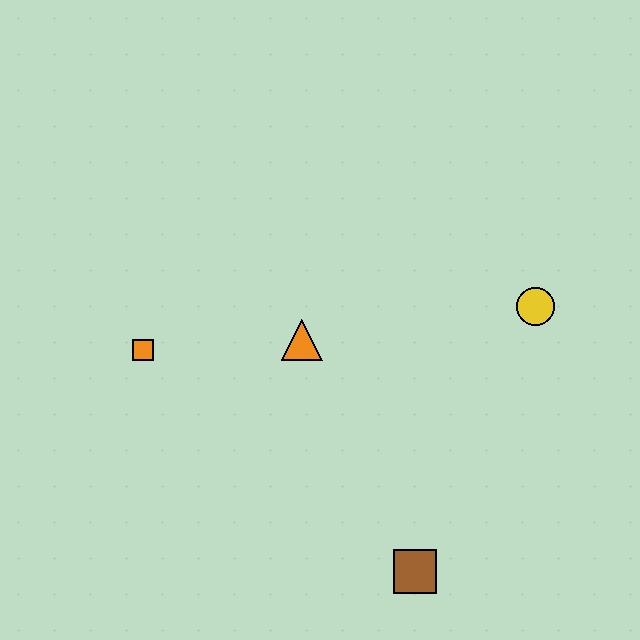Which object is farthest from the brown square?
The orange square is farthest from the brown square.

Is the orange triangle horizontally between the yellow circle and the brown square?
No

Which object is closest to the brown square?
The orange triangle is closest to the brown square.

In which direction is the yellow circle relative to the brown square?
The yellow circle is above the brown square.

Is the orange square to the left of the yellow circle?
Yes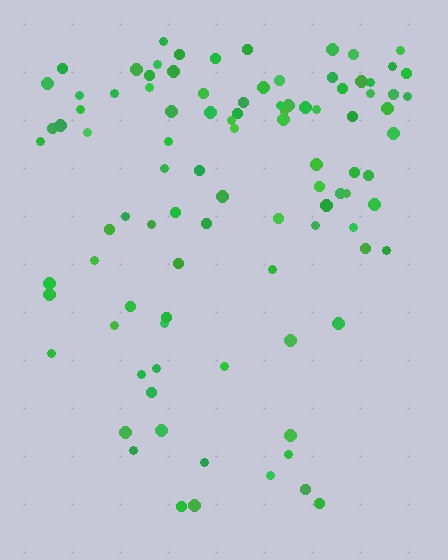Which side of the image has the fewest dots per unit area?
The bottom.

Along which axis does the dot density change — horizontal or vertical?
Vertical.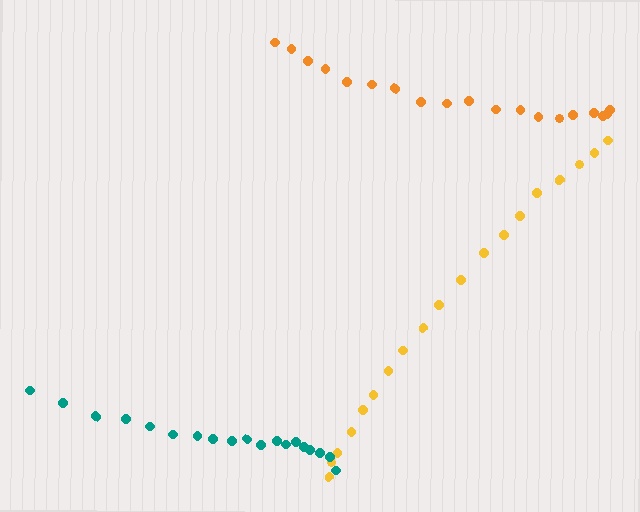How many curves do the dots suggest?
There are 3 distinct paths.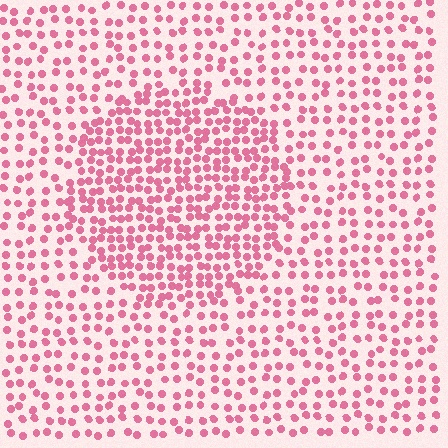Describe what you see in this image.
The image contains small pink elements arranged at two different densities. A circle-shaped region is visible where the elements are more densely packed than the surrounding area.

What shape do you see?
I see a circle.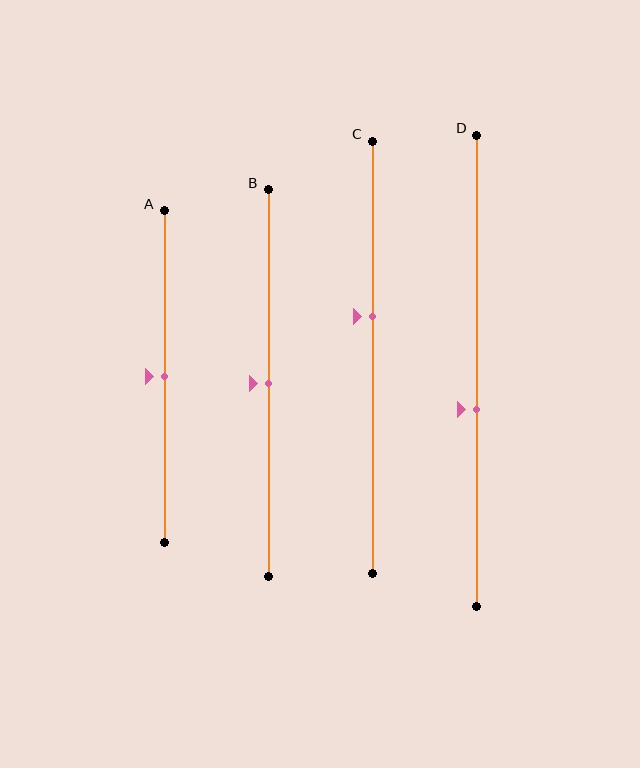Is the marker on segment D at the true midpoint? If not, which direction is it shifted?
No, the marker on segment D is shifted downward by about 8% of the segment length.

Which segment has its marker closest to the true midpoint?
Segment A has its marker closest to the true midpoint.